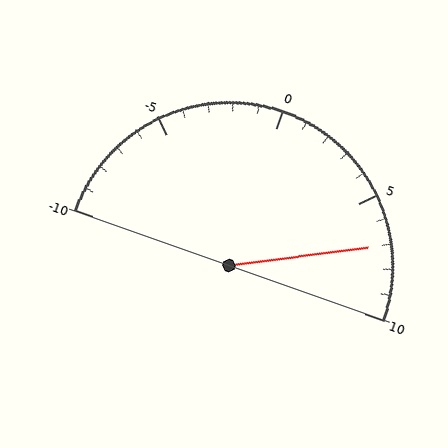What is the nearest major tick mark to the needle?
The nearest major tick mark is 5.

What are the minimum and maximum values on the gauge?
The gauge ranges from -10 to 10.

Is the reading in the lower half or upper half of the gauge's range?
The reading is in the upper half of the range (-10 to 10).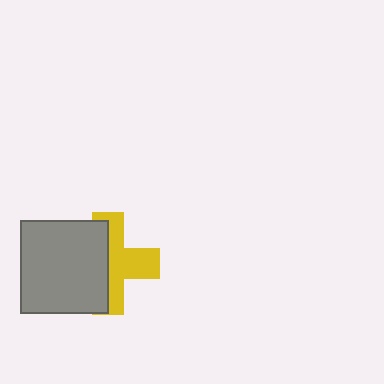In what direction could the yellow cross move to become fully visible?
The yellow cross could move right. That would shift it out from behind the gray rectangle entirely.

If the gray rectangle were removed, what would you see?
You would see the complete yellow cross.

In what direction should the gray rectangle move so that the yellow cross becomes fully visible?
The gray rectangle should move left. That is the shortest direction to clear the overlap and leave the yellow cross fully visible.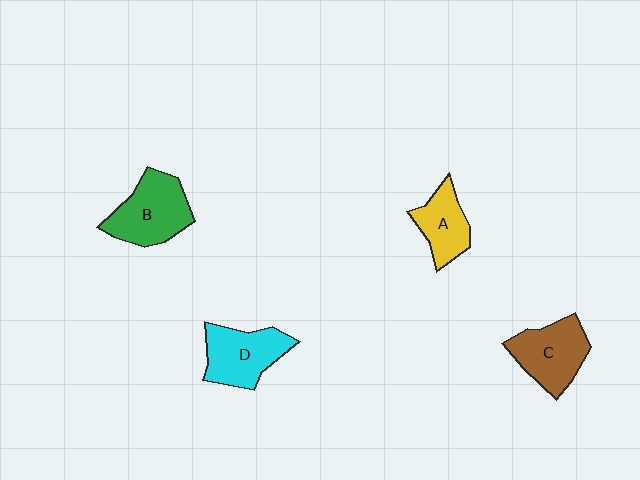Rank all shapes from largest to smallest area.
From largest to smallest: B (green), C (brown), D (cyan), A (yellow).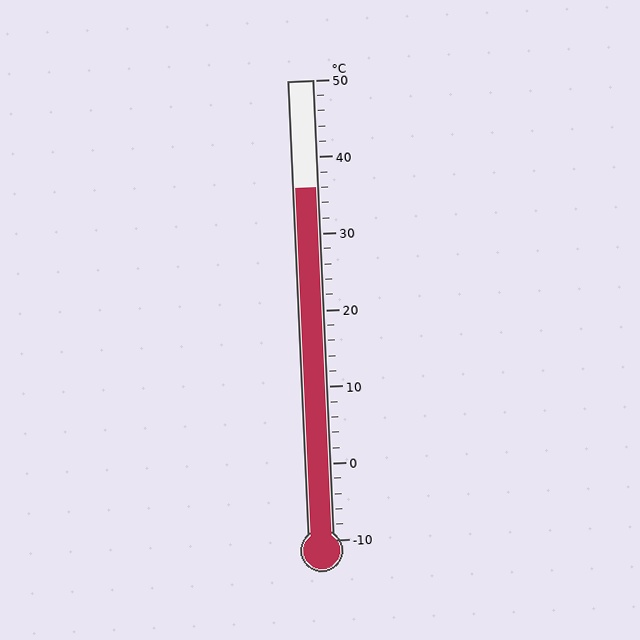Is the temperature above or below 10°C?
The temperature is above 10°C.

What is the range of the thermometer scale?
The thermometer scale ranges from -10°C to 50°C.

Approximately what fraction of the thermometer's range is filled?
The thermometer is filled to approximately 75% of its range.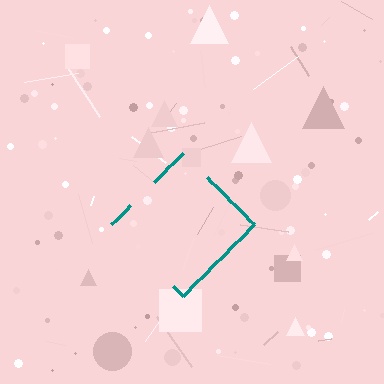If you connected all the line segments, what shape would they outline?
They would outline a diamond.